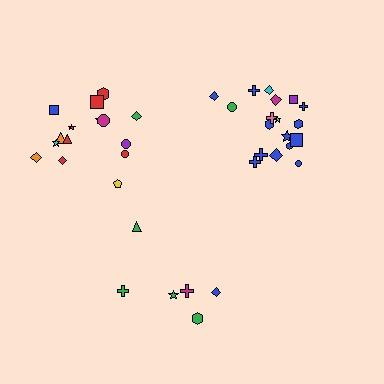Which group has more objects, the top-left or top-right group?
The top-right group.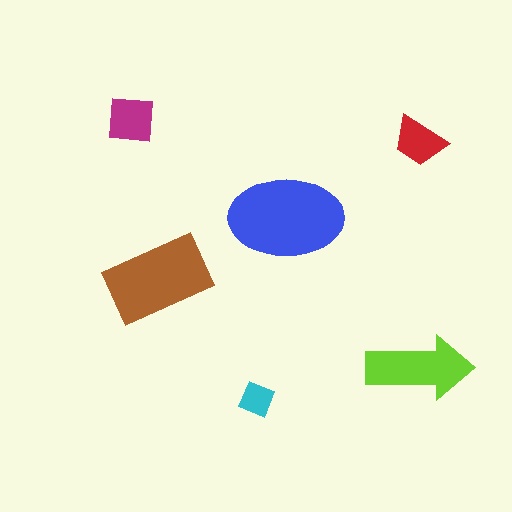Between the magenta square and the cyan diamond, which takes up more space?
The magenta square.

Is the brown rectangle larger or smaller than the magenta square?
Larger.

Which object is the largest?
The blue ellipse.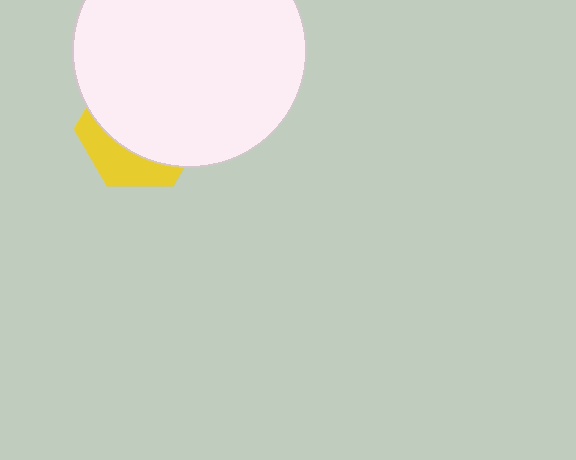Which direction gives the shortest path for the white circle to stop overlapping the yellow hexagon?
Moving up gives the shortest separation.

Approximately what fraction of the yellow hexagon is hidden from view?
Roughly 70% of the yellow hexagon is hidden behind the white circle.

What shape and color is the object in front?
The object in front is a white circle.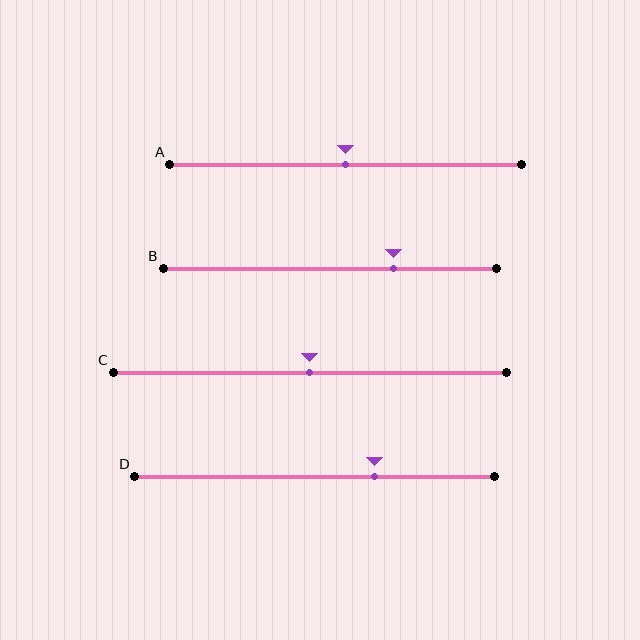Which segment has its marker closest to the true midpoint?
Segment A has its marker closest to the true midpoint.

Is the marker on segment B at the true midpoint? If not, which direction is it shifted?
No, the marker on segment B is shifted to the right by about 19% of the segment length.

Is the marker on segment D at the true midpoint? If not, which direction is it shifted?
No, the marker on segment D is shifted to the right by about 17% of the segment length.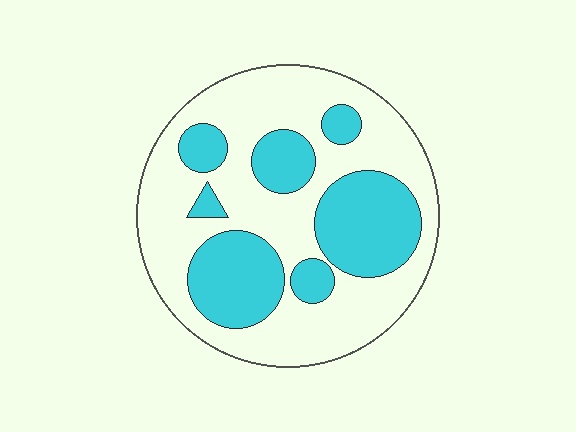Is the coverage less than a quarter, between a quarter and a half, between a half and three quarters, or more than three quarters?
Between a quarter and a half.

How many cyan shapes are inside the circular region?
7.